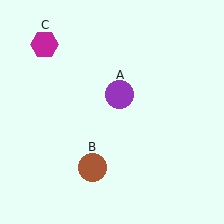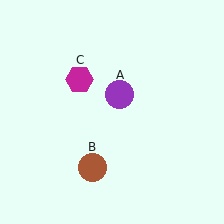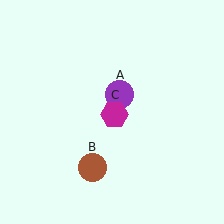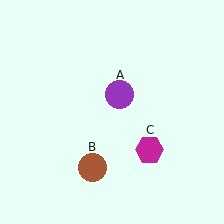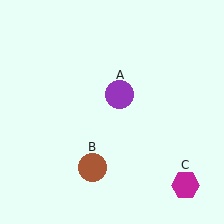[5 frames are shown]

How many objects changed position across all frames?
1 object changed position: magenta hexagon (object C).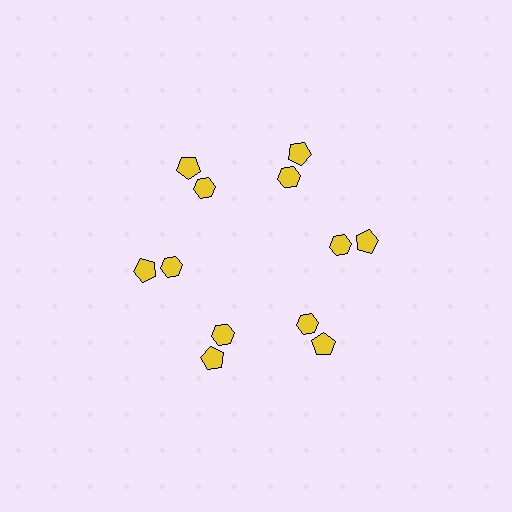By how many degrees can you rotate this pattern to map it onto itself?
The pattern maps onto itself every 60 degrees of rotation.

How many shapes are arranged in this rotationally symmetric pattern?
There are 12 shapes, arranged in 6 groups of 2.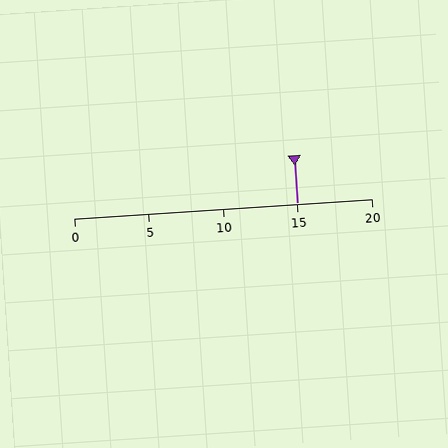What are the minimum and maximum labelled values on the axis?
The axis runs from 0 to 20.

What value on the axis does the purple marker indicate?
The marker indicates approximately 15.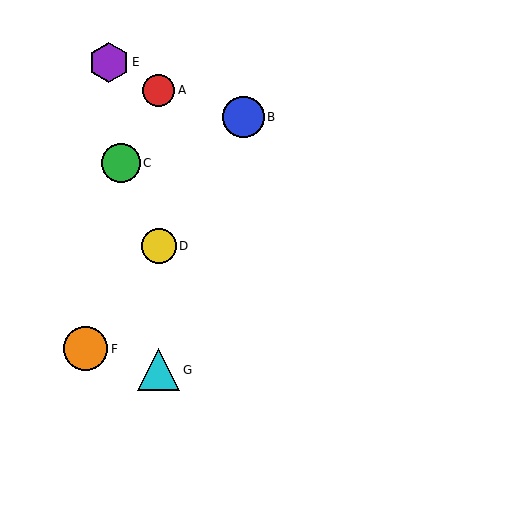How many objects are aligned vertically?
3 objects (A, D, G) are aligned vertically.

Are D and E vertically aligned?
No, D is at x≈159 and E is at x≈109.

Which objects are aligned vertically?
Objects A, D, G are aligned vertically.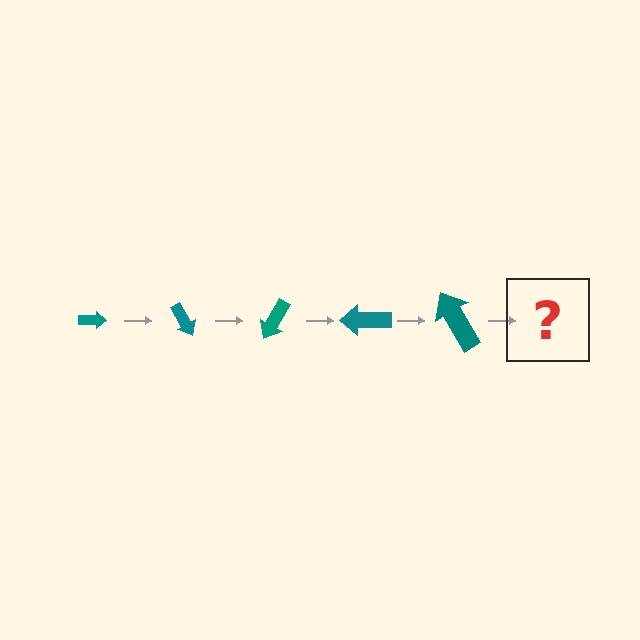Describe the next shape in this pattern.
It should be an arrow, larger than the previous one and rotated 300 degrees from the start.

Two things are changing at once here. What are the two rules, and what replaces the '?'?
The two rules are that the arrow grows larger each step and it rotates 60 degrees each step. The '?' should be an arrow, larger than the previous one and rotated 300 degrees from the start.